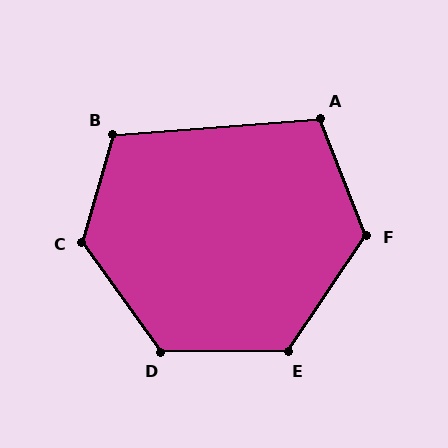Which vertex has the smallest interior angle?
A, at approximately 107 degrees.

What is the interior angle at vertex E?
Approximately 124 degrees (obtuse).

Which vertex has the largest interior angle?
C, at approximately 129 degrees.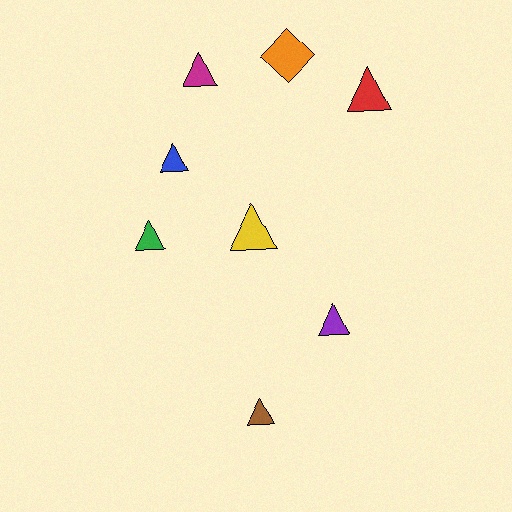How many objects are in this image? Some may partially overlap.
There are 8 objects.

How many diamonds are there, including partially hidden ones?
There is 1 diamond.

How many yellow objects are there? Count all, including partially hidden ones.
There is 1 yellow object.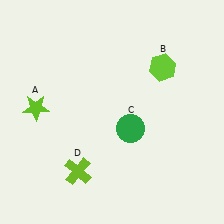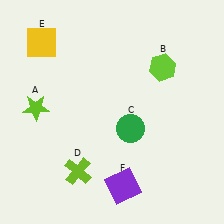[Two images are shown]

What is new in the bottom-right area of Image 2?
A purple square (F) was added in the bottom-right area of Image 2.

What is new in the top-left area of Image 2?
A yellow square (E) was added in the top-left area of Image 2.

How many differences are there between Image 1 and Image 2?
There are 2 differences between the two images.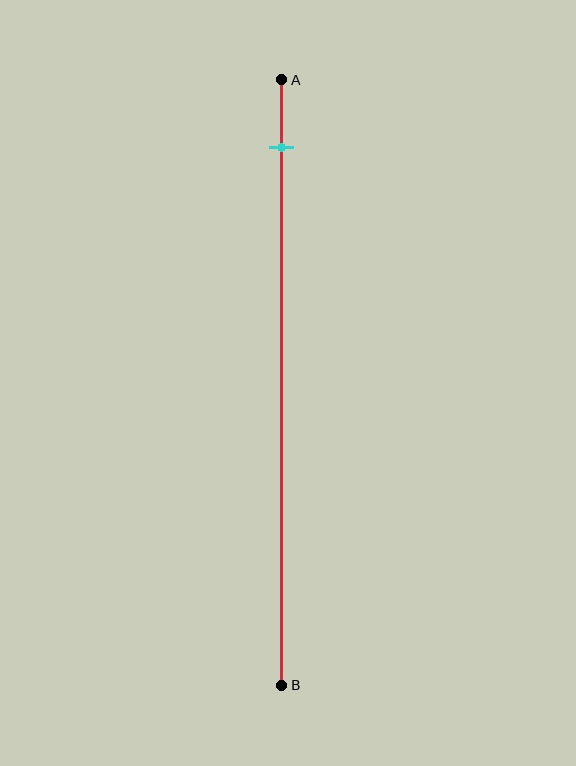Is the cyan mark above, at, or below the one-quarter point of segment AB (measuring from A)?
The cyan mark is above the one-quarter point of segment AB.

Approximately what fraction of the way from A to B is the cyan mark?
The cyan mark is approximately 10% of the way from A to B.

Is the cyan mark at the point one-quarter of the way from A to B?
No, the mark is at about 10% from A, not at the 25% one-quarter point.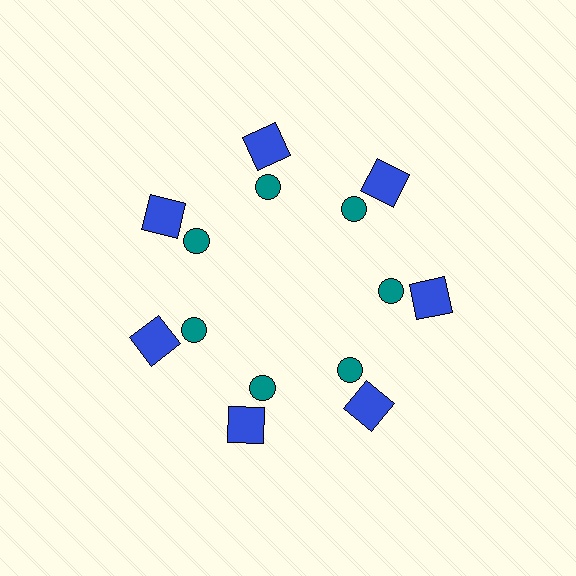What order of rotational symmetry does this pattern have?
This pattern has 7-fold rotational symmetry.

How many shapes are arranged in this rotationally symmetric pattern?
There are 14 shapes, arranged in 7 groups of 2.